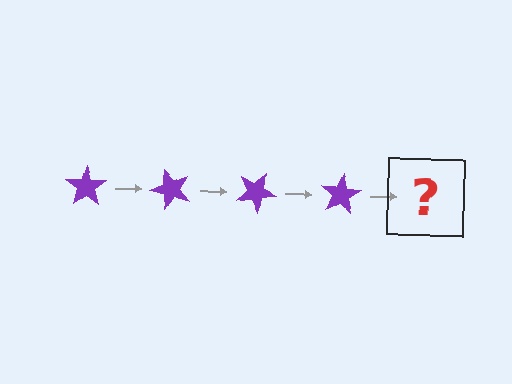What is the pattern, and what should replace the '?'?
The pattern is that the star rotates 50 degrees each step. The '?' should be a purple star rotated 200 degrees.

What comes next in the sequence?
The next element should be a purple star rotated 200 degrees.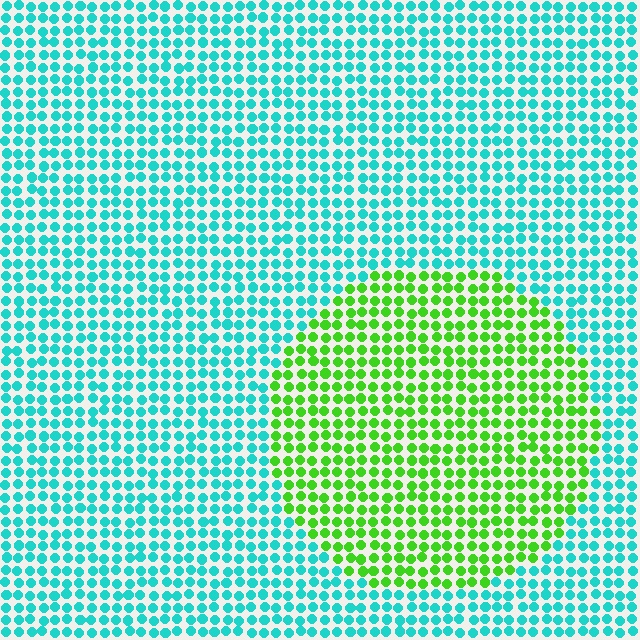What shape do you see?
I see a circle.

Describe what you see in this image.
The image is filled with small cyan elements in a uniform arrangement. A circle-shaped region is visible where the elements are tinted to a slightly different hue, forming a subtle color boundary.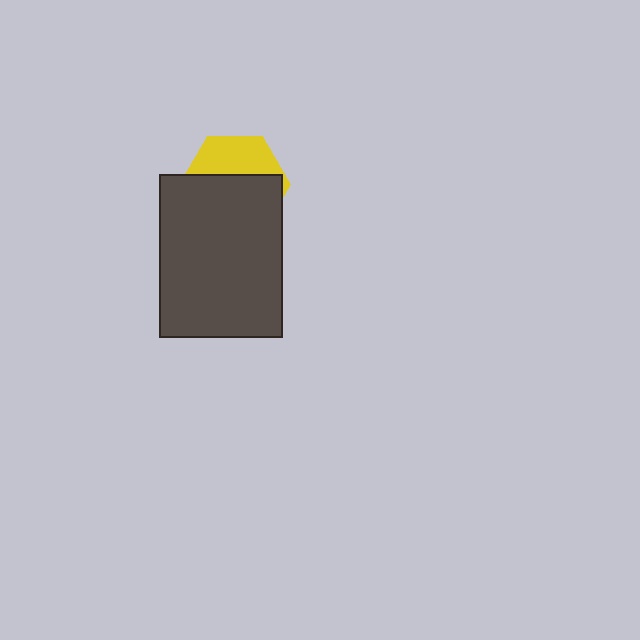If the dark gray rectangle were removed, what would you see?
You would see the complete yellow hexagon.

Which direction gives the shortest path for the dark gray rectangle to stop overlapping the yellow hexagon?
Moving down gives the shortest separation.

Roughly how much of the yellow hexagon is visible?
A small part of it is visible (roughly 37%).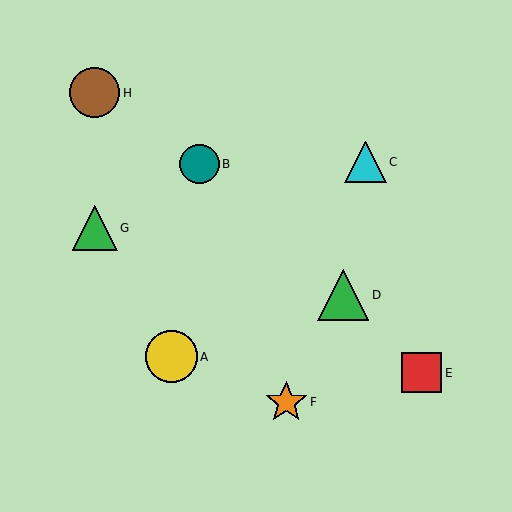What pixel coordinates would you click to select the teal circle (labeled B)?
Click at (199, 164) to select the teal circle B.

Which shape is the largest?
The yellow circle (labeled A) is the largest.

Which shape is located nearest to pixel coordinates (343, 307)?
The green triangle (labeled D) at (343, 295) is nearest to that location.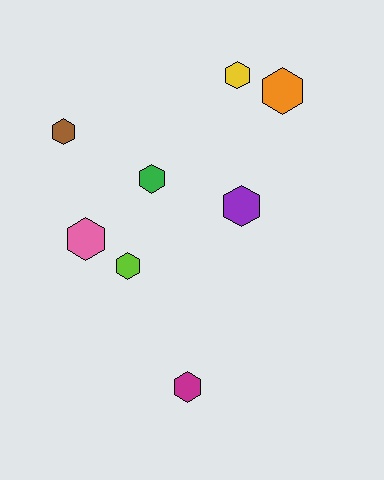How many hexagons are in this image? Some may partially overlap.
There are 8 hexagons.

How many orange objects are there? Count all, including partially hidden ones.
There is 1 orange object.